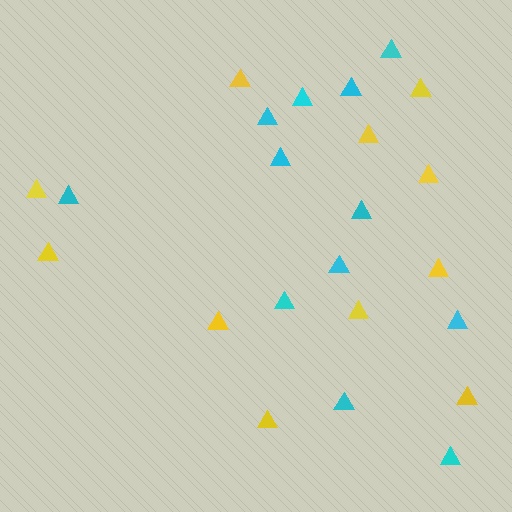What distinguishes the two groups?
There are 2 groups: one group of yellow triangles (11) and one group of cyan triangles (12).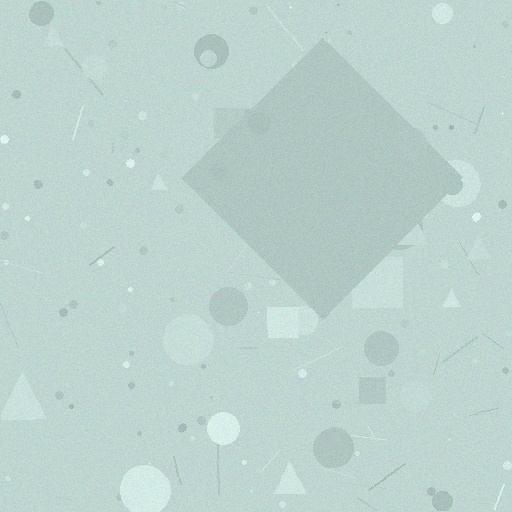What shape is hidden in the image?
A diamond is hidden in the image.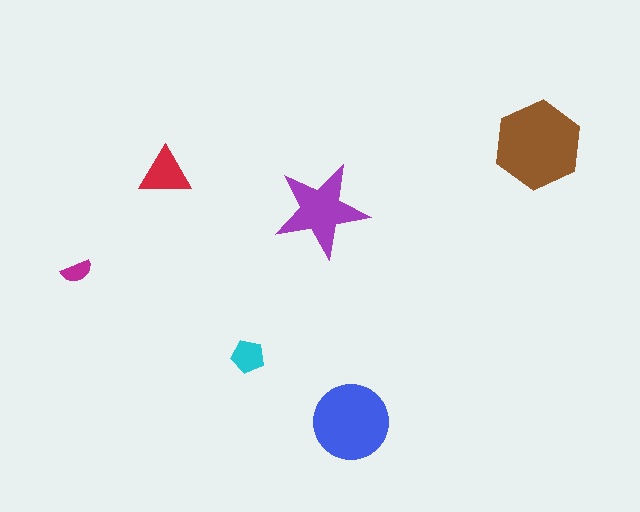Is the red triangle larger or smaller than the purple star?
Smaller.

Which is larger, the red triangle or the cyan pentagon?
The red triangle.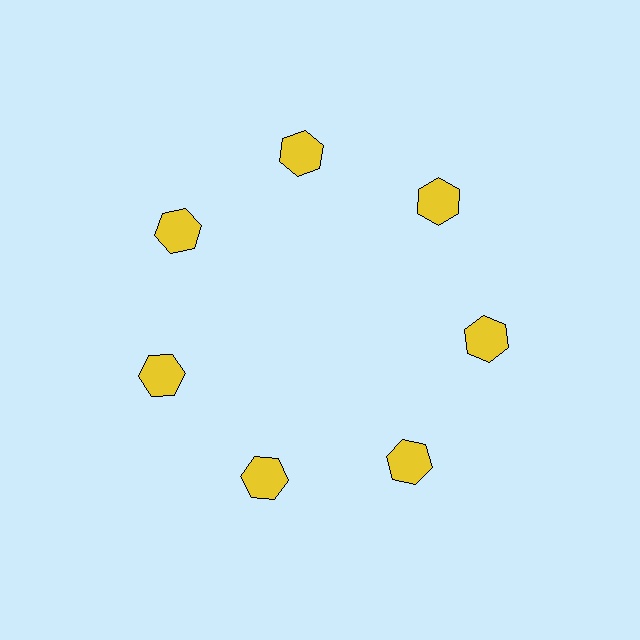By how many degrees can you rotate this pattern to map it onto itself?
The pattern maps onto itself every 51 degrees of rotation.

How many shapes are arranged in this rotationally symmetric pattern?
There are 7 shapes, arranged in 7 groups of 1.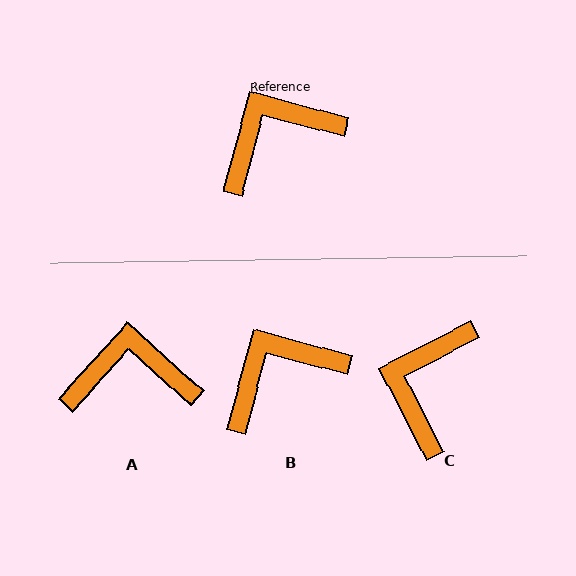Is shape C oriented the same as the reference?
No, it is off by about 42 degrees.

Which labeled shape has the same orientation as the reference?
B.